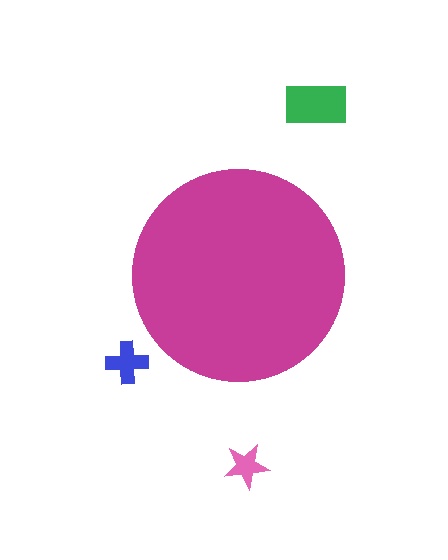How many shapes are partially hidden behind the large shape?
0 shapes are partially hidden.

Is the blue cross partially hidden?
No, the blue cross is fully visible.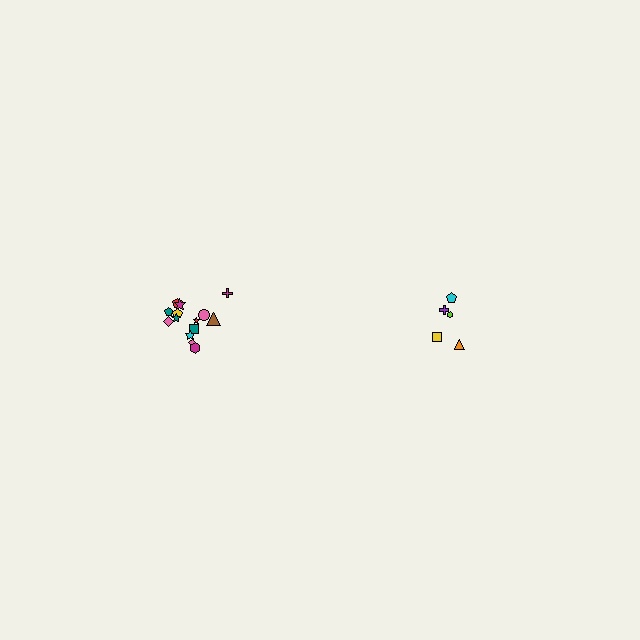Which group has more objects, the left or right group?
The left group.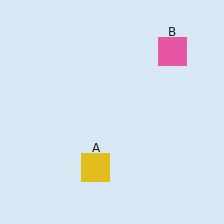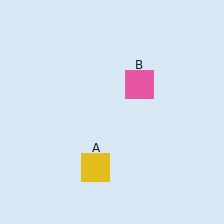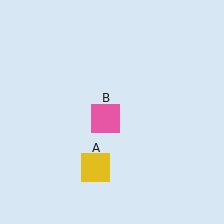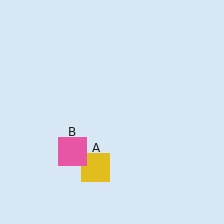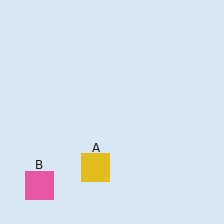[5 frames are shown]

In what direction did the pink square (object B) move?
The pink square (object B) moved down and to the left.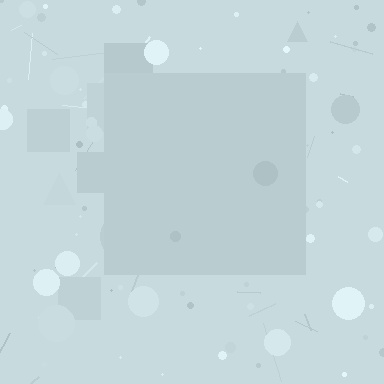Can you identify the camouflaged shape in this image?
The camouflaged shape is a square.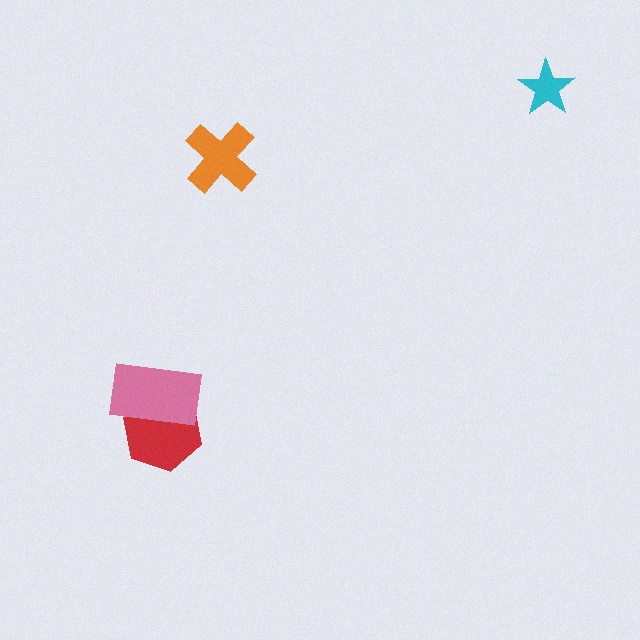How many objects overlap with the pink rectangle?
1 object overlaps with the pink rectangle.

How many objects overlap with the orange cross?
0 objects overlap with the orange cross.